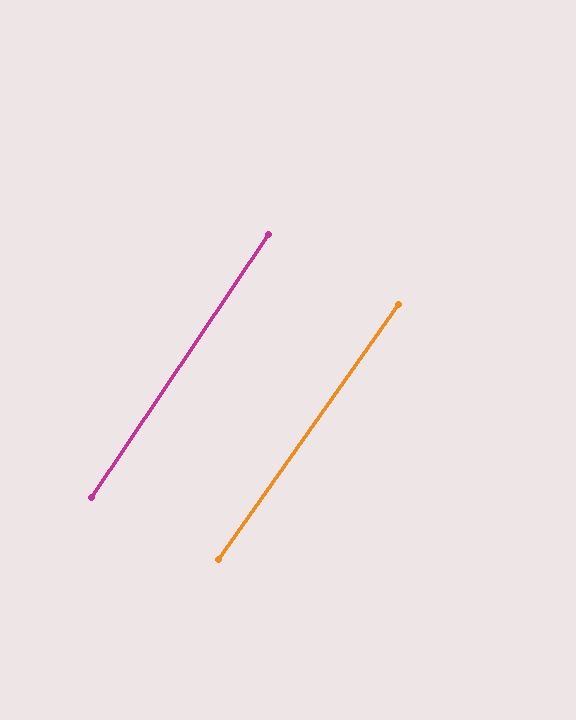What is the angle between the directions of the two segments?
Approximately 1 degree.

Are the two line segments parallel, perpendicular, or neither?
Parallel — their directions differ by only 1.3°.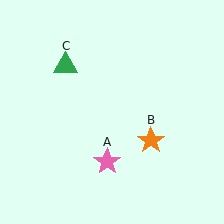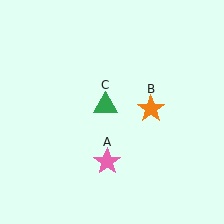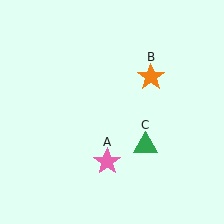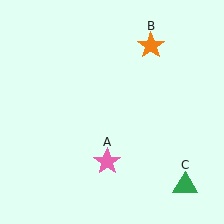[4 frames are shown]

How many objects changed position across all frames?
2 objects changed position: orange star (object B), green triangle (object C).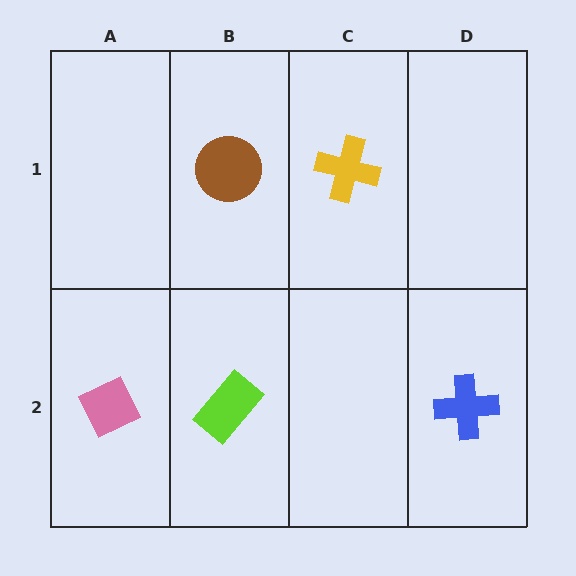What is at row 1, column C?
A yellow cross.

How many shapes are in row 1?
2 shapes.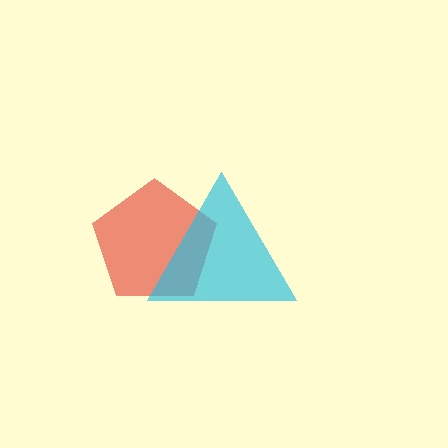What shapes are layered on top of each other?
The layered shapes are: a red pentagon, a cyan triangle.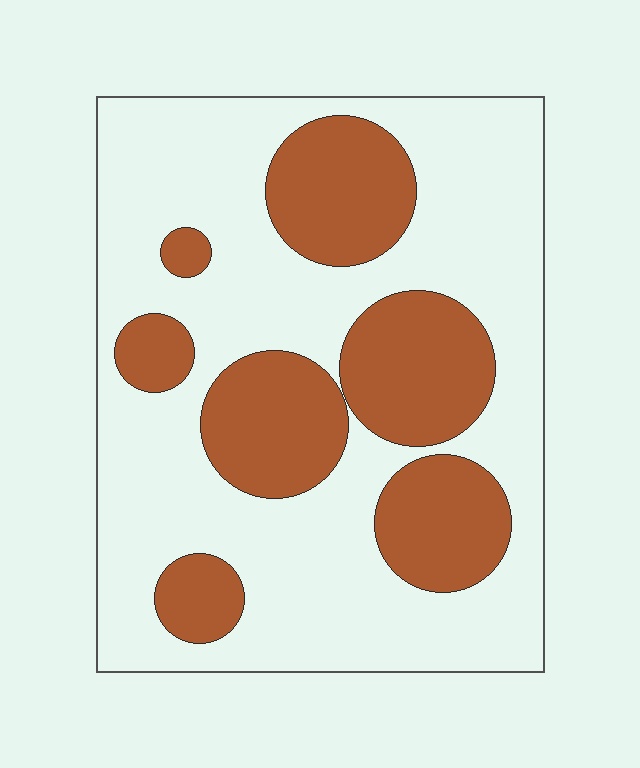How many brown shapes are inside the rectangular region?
7.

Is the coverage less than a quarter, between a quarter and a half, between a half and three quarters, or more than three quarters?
Between a quarter and a half.